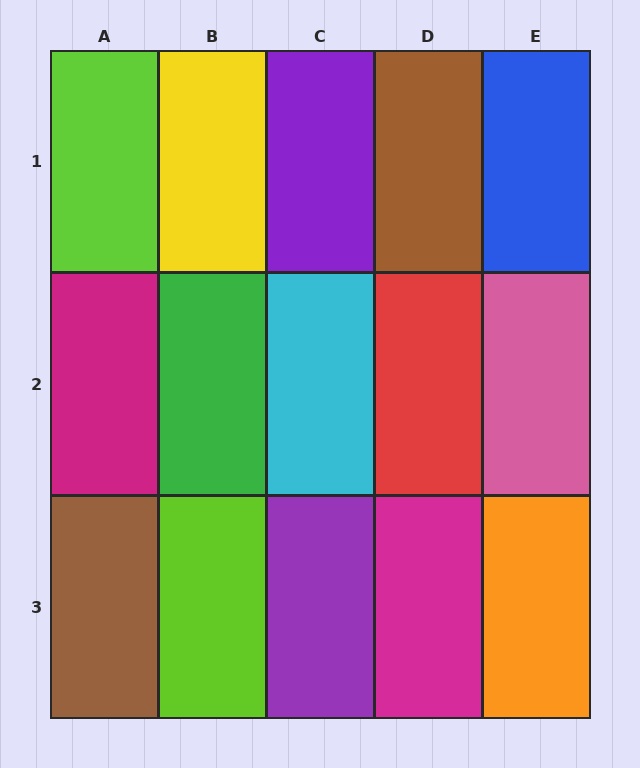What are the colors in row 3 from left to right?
Brown, lime, purple, magenta, orange.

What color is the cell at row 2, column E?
Pink.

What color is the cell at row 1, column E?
Blue.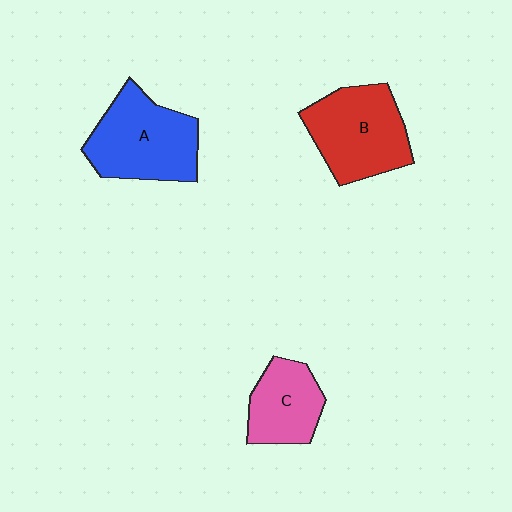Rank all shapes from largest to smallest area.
From largest to smallest: A (blue), B (red), C (pink).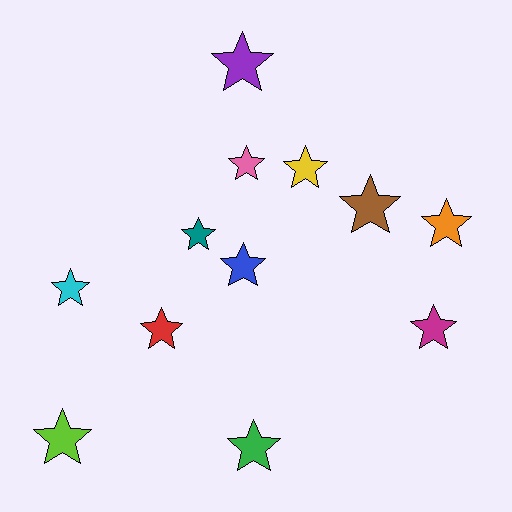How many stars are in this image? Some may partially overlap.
There are 12 stars.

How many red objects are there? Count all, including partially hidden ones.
There is 1 red object.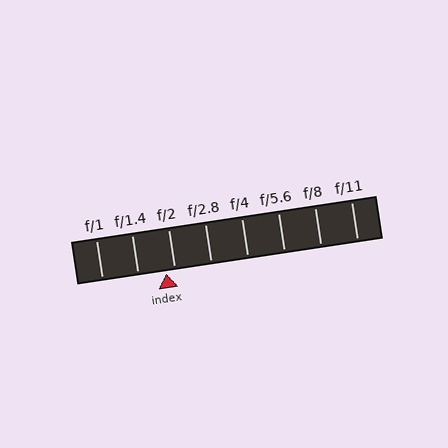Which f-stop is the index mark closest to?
The index mark is closest to f/2.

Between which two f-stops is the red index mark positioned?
The index mark is between f/1.4 and f/2.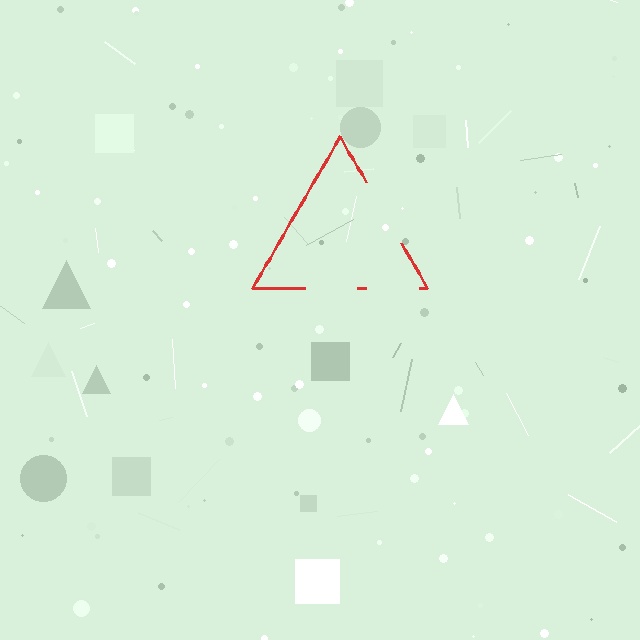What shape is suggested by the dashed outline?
The dashed outline suggests a triangle.